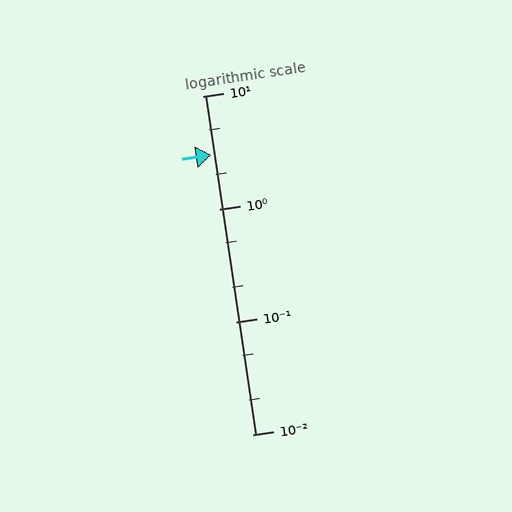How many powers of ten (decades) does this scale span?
The scale spans 3 decades, from 0.01 to 10.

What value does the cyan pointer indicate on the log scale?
The pointer indicates approximately 3.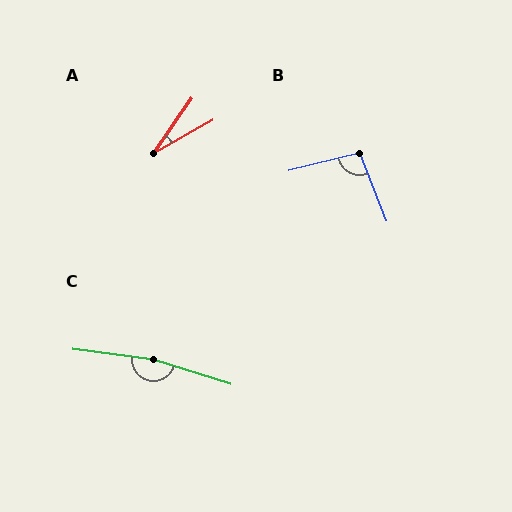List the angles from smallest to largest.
A (26°), B (97°), C (170°).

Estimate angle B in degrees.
Approximately 97 degrees.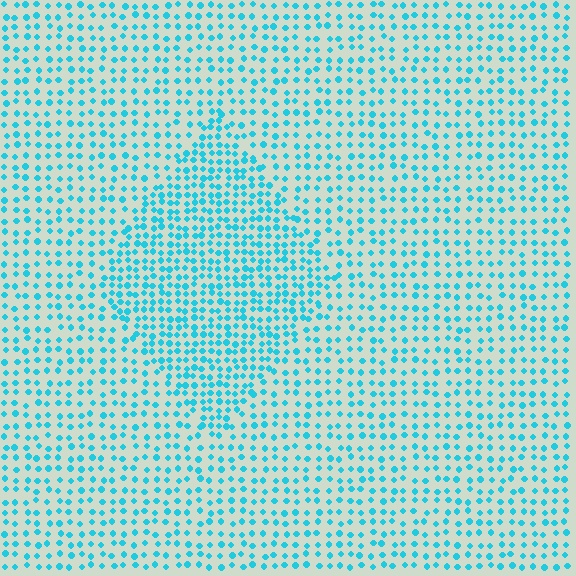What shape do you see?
I see a diamond.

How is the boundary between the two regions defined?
The boundary is defined by a change in element density (approximately 1.7x ratio). All elements are the same color, size, and shape.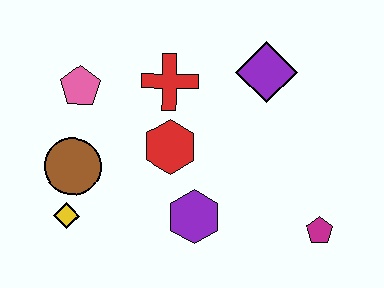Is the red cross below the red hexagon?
No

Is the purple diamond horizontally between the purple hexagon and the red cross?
No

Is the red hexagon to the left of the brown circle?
No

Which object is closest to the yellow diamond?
The brown circle is closest to the yellow diamond.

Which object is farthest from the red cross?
The magenta pentagon is farthest from the red cross.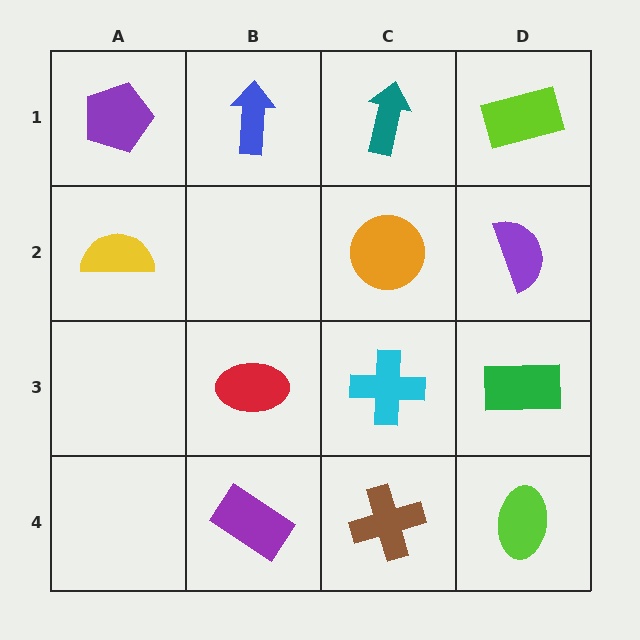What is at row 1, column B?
A blue arrow.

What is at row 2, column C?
An orange circle.